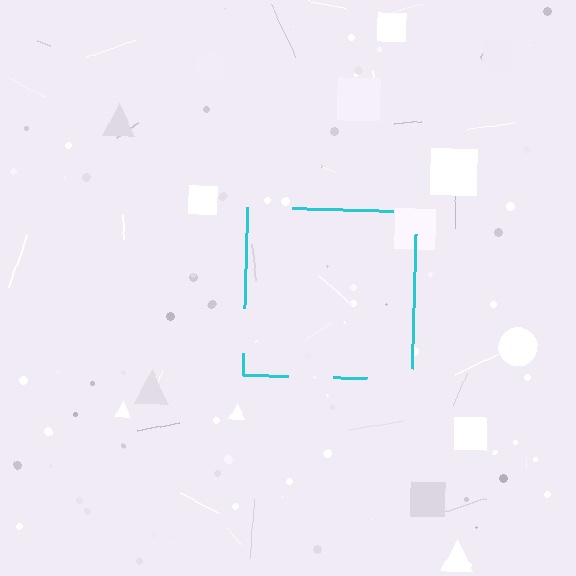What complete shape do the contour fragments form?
The contour fragments form a square.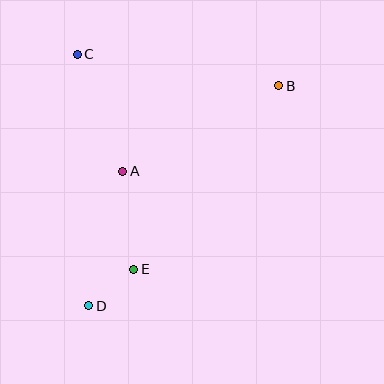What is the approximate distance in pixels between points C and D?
The distance between C and D is approximately 252 pixels.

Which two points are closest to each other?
Points D and E are closest to each other.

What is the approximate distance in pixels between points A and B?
The distance between A and B is approximately 178 pixels.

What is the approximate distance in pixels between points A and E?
The distance between A and E is approximately 99 pixels.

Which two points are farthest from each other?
Points B and D are farthest from each other.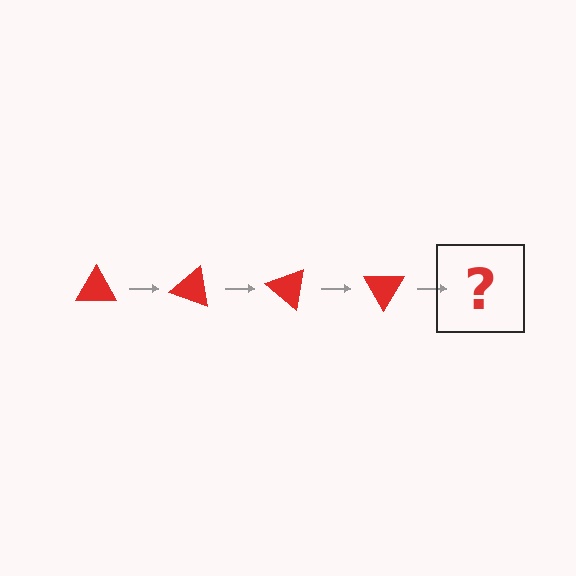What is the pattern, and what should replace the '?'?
The pattern is that the triangle rotates 20 degrees each step. The '?' should be a red triangle rotated 80 degrees.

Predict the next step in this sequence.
The next step is a red triangle rotated 80 degrees.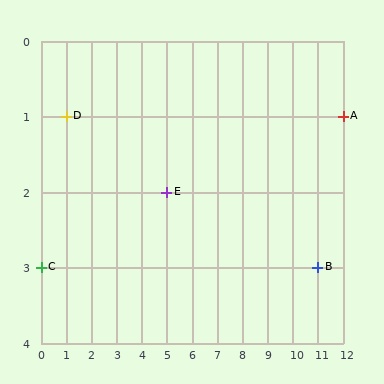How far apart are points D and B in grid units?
Points D and B are 10 columns and 2 rows apart (about 10.2 grid units diagonally).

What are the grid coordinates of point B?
Point B is at grid coordinates (11, 3).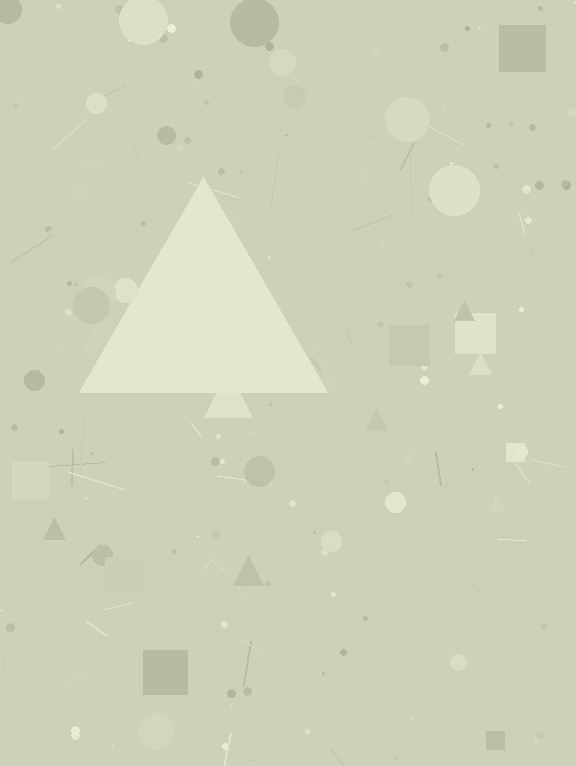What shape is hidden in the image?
A triangle is hidden in the image.